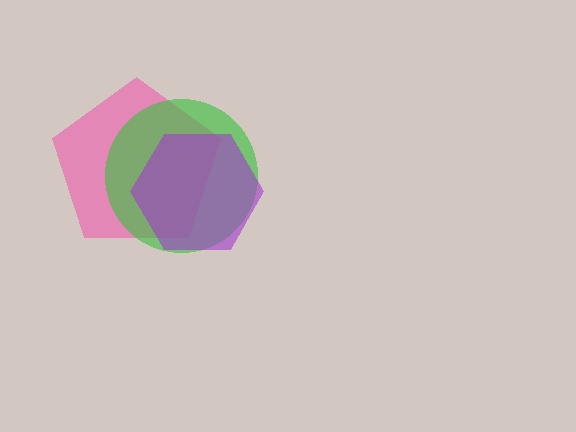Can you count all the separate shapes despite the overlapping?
Yes, there are 3 separate shapes.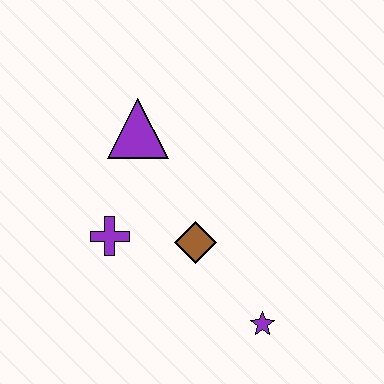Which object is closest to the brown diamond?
The purple cross is closest to the brown diamond.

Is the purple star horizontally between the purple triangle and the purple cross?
No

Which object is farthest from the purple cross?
The purple star is farthest from the purple cross.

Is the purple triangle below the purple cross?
No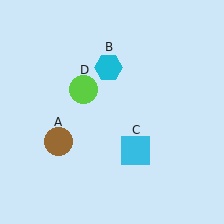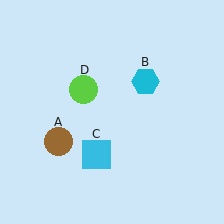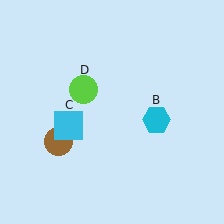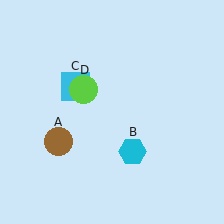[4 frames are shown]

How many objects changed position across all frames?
2 objects changed position: cyan hexagon (object B), cyan square (object C).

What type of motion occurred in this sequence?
The cyan hexagon (object B), cyan square (object C) rotated clockwise around the center of the scene.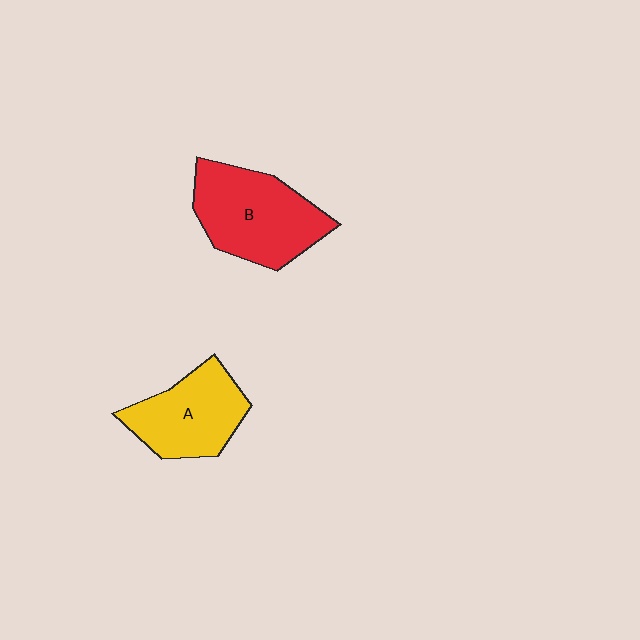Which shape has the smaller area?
Shape A (yellow).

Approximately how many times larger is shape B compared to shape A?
Approximately 1.2 times.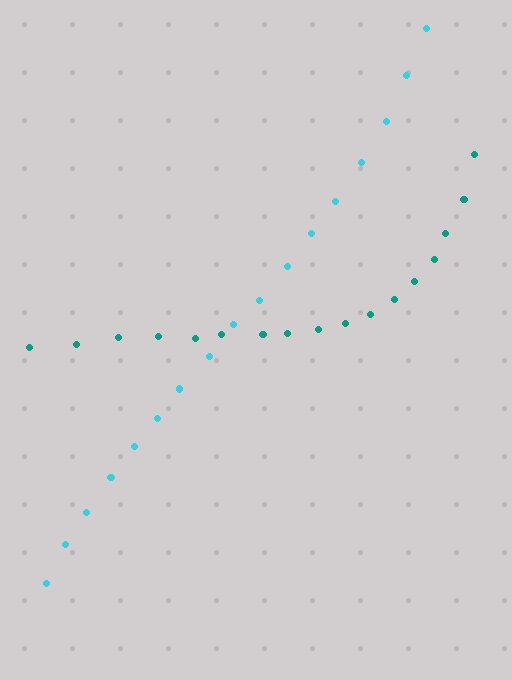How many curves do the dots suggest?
There are 2 distinct paths.